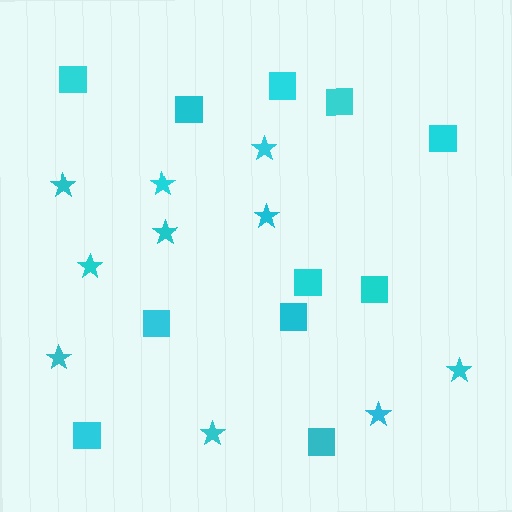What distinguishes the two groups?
There are 2 groups: one group of squares (11) and one group of stars (10).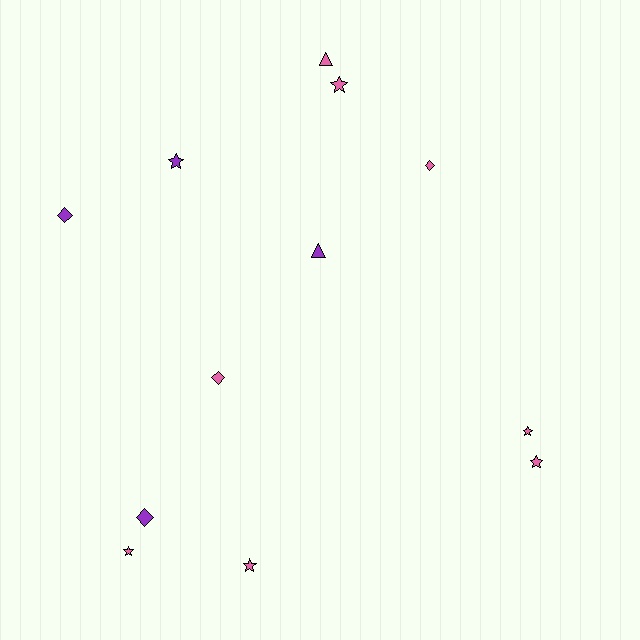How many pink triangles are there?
There is 1 pink triangle.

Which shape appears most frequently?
Star, with 6 objects.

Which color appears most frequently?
Pink, with 8 objects.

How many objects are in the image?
There are 12 objects.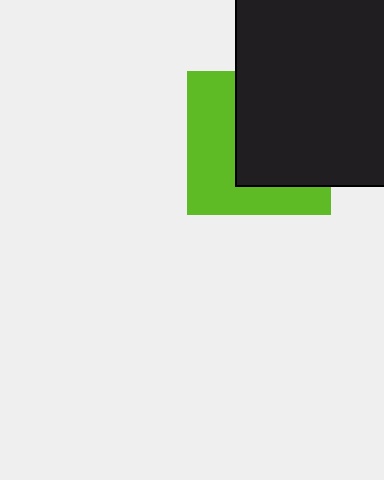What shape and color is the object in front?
The object in front is a black rectangle.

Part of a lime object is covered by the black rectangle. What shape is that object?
It is a square.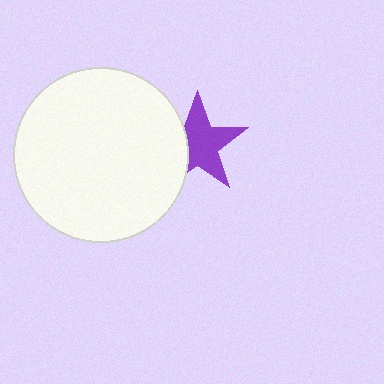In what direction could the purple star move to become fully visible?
The purple star could move right. That would shift it out from behind the white circle entirely.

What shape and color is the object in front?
The object in front is a white circle.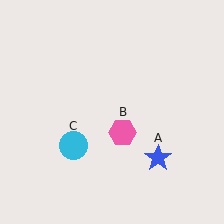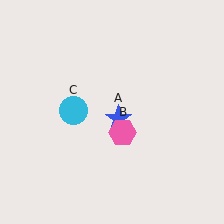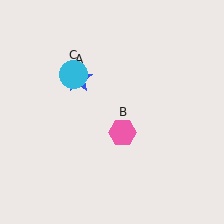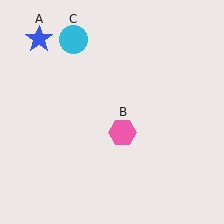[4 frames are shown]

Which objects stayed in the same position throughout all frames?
Pink hexagon (object B) remained stationary.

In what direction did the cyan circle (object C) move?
The cyan circle (object C) moved up.